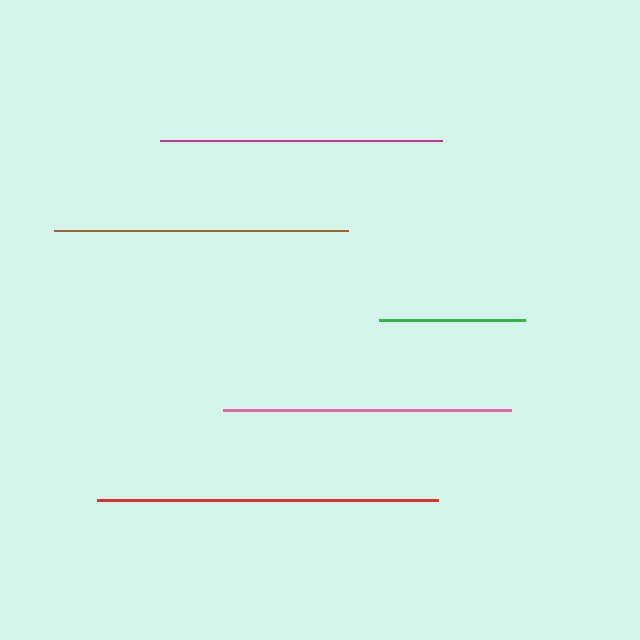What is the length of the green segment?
The green segment is approximately 146 pixels long.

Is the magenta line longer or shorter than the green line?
The magenta line is longer than the green line.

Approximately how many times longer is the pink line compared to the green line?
The pink line is approximately 2.0 times the length of the green line.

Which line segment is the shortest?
The green line is the shortest at approximately 146 pixels.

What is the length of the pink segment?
The pink segment is approximately 288 pixels long.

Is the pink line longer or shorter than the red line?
The red line is longer than the pink line.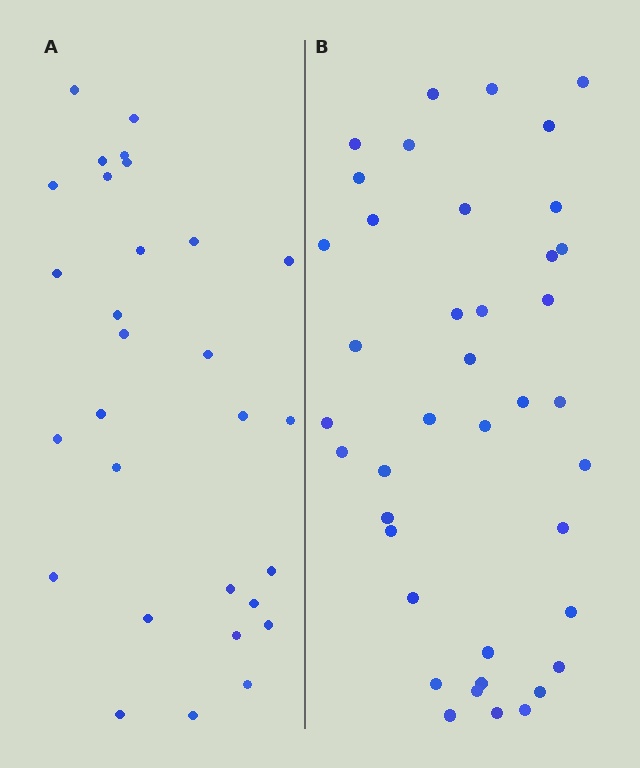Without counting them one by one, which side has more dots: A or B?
Region B (the right region) has more dots.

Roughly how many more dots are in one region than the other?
Region B has roughly 12 or so more dots than region A.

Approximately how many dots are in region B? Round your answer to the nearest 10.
About 40 dots.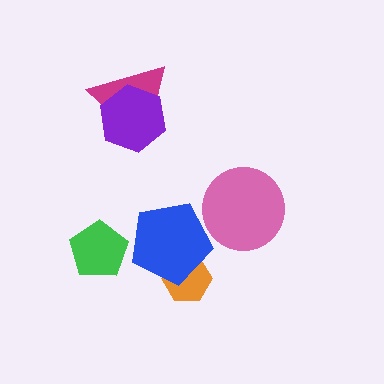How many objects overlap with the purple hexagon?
1 object overlaps with the purple hexagon.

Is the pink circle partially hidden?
No, no other shape covers it.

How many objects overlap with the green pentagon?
0 objects overlap with the green pentagon.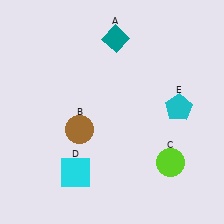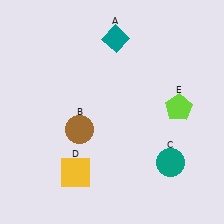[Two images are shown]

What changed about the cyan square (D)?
In Image 1, D is cyan. In Image 2, it changed to yellow.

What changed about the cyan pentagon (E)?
In Image 1, E is cyan. In Image 2, it changed to lime.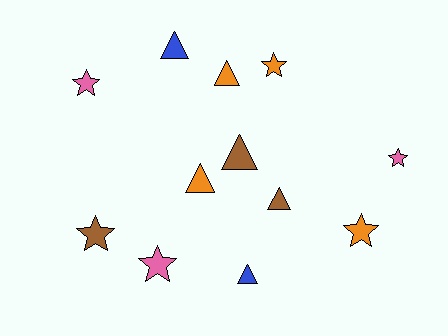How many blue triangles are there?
There are 2 blue triangles.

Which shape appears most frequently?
Triangle, with 6 objects.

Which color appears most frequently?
Orange, with 4 objects.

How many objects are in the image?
There are 12 objects.